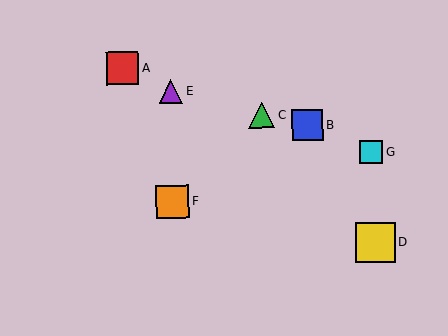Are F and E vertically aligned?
Yes, both are at x≈172.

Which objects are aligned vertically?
Objects E, F are aligned vertically.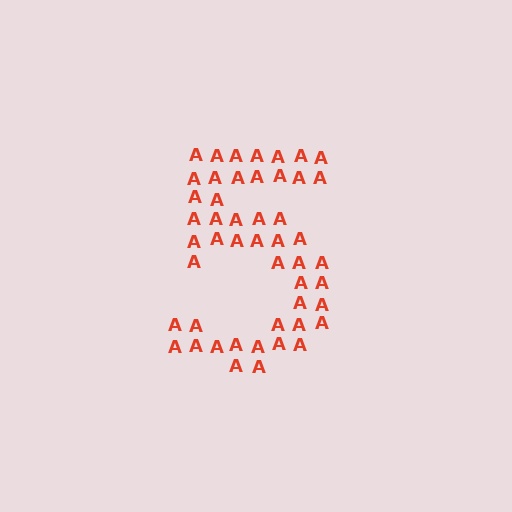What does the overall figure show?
The overall figure shows the digit 5.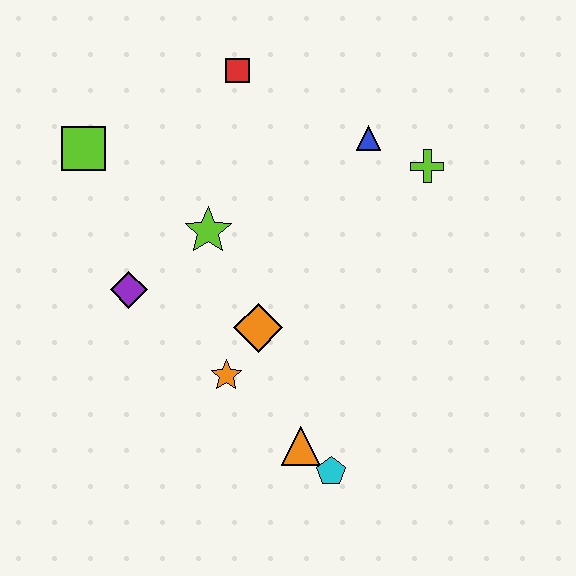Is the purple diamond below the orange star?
No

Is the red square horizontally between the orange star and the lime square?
No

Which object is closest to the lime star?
The purple diamond is closest to the lime star.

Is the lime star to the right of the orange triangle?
No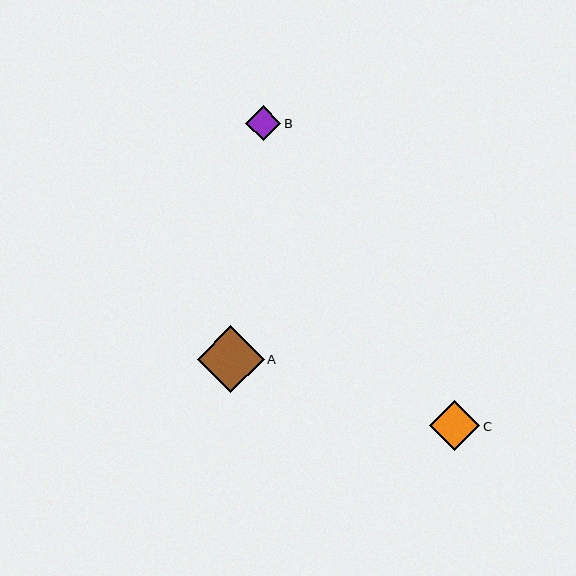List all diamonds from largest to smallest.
From largest to smallest: A, C, B.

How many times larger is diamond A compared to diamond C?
Diamond A is approximately 1.4 times the size of diamond C.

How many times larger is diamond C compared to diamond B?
Diamond C is approximately 1.4 times the size of diamond B.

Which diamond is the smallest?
Diamond B is the smallest with a size of approximately 35 pixels.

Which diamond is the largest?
Diamond A is the largest with a size of approximately 67 pixels.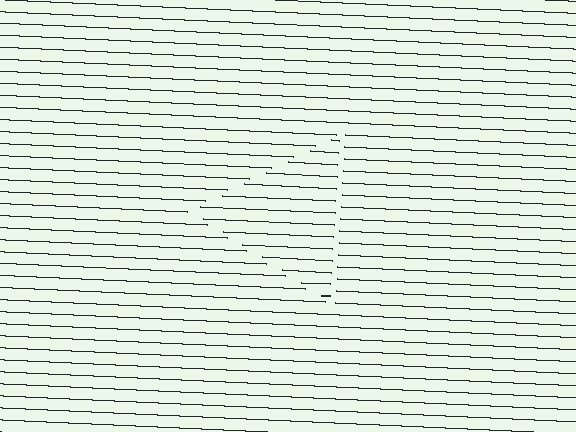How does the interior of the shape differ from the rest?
The interior of the shape contains the same grating, shifted by half a period — the contour is defined by the phase discontinuity where line-ends from the inner and outer gratings abut.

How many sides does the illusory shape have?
3 sides — the line-ends trace a triangle.